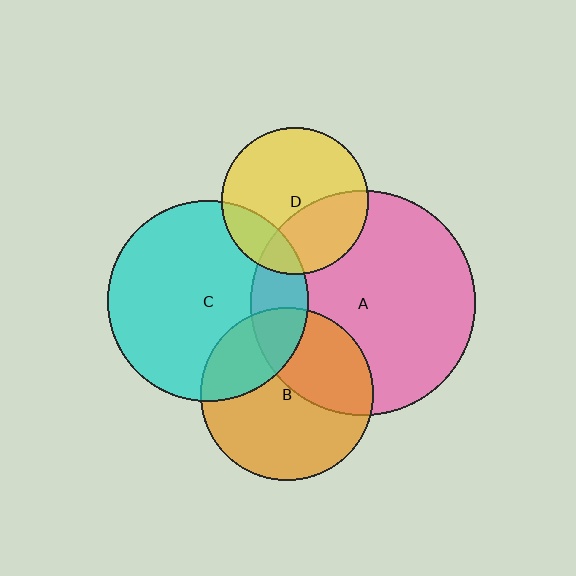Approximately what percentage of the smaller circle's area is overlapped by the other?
Approximately 25%.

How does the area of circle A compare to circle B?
Approximately 1.7 times.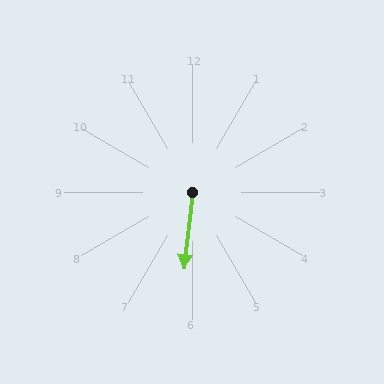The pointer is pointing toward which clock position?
Roughly 6 o'clock.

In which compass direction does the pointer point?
South.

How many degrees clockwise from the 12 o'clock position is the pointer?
Approximately 186 degrees.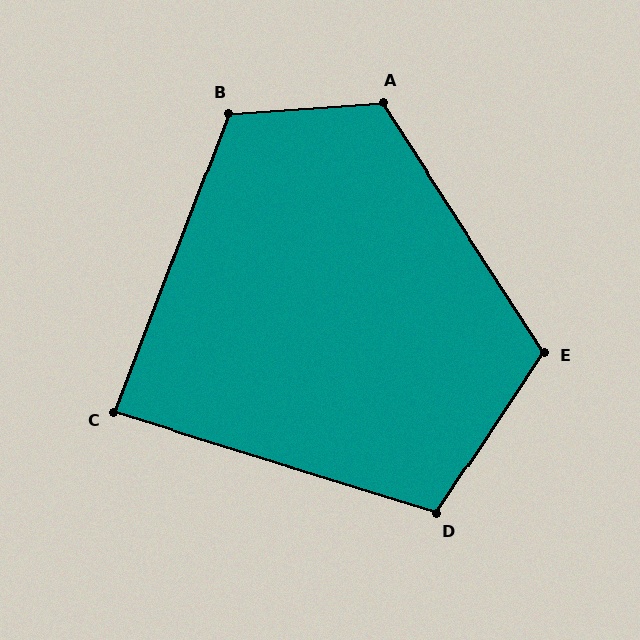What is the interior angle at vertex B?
Approximately 115 degrees (obtuse).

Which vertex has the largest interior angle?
A, at approximately 119 degrees.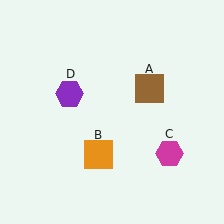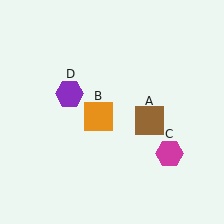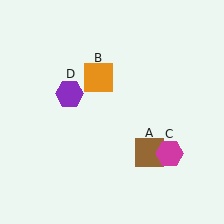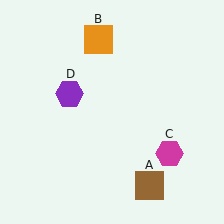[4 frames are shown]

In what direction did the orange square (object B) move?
The orange square (object B) moved up.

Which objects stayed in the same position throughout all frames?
Magenta hexagon (object C) and purple hexagon (object D) remained stationary.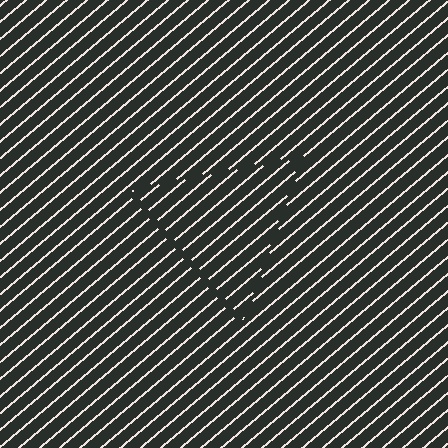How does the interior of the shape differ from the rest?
The interior of the shape contains the same grating, shifted by half a period — the contour is defined by the phase discontinuity where line-ends from the inner and outer gratings abut.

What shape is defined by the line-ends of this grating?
An illusory triangle. The interior of the shape contains the same grating, shifted by half a period — the contour is defined by the phase discontinuity where line-ends from the inner and outer gratings abut.